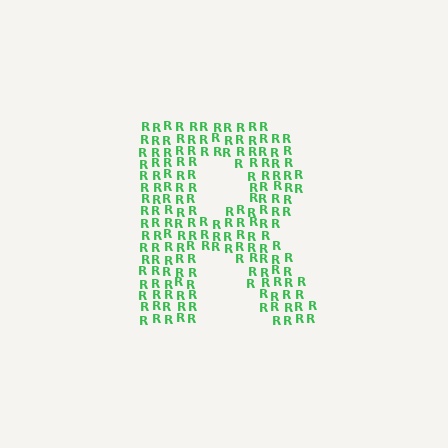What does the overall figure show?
The overall figure shows the letter R.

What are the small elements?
The small elements are letter R's.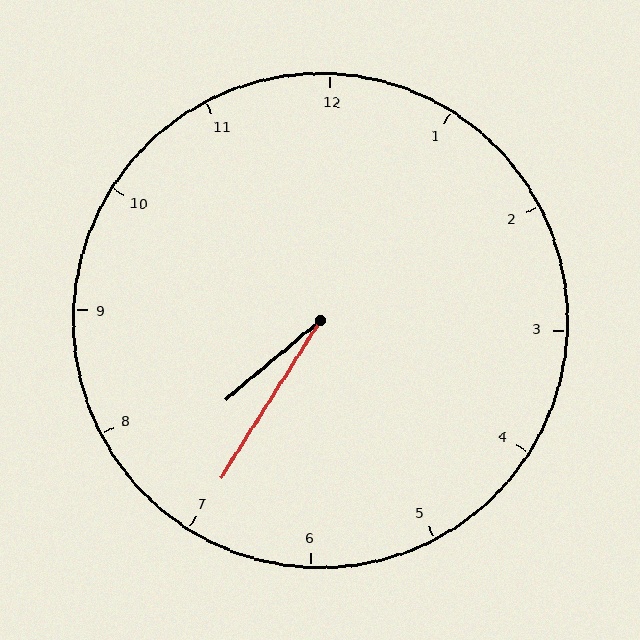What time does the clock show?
7:35.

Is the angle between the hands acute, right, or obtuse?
It is acute.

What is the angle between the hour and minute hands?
Approximately 18 degrees.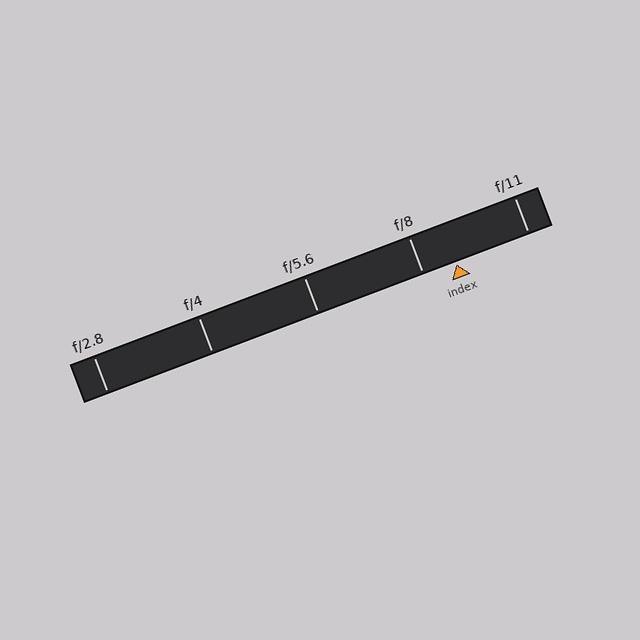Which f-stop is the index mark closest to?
The index mark is closest to f/8.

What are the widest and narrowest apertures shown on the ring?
The widest aperture shown is f/2.8 and the narrowest is f/11.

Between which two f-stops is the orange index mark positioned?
The index mark is between f/8 and f/11.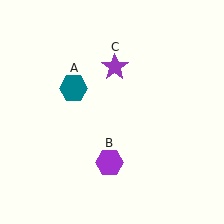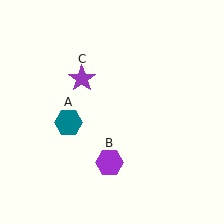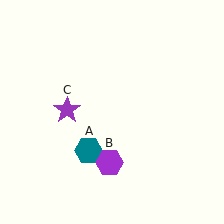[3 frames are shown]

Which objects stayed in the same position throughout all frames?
Purple hexagon (object B) remained stationary.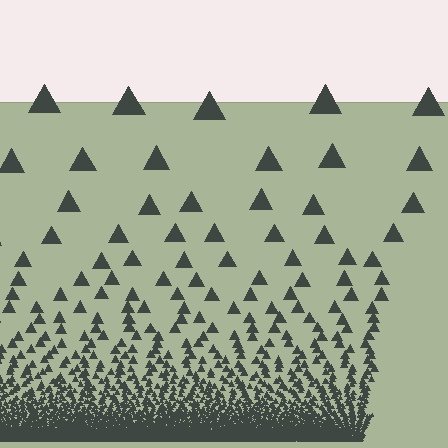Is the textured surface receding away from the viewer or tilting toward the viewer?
The surface appears to tilt toward the viewer. Texture elements get larger and sparser toward the top.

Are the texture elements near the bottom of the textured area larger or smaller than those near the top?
Smaller. The gradient is inverted — elements near the bottom are smaller and denser.